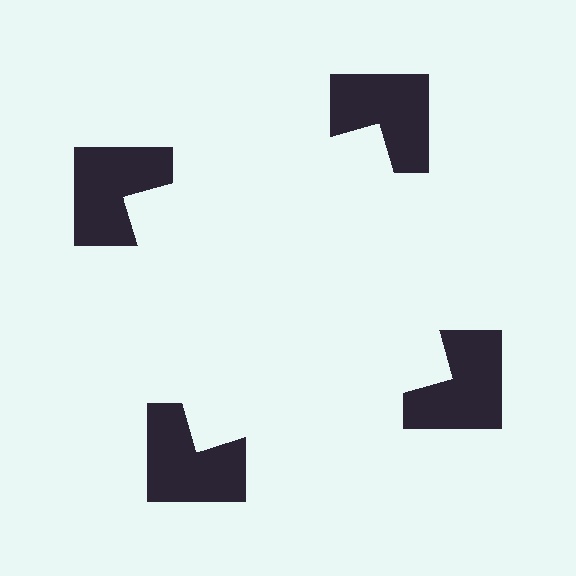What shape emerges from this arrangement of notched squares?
An illusory square — its edges are inferred from the aligned wedge cuts in the notched squares, not physically drawn.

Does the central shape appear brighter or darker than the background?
It typically appears slightly brighter than the background, even though no actual brightness change is drawn.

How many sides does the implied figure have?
4 sides.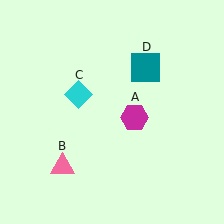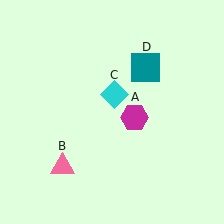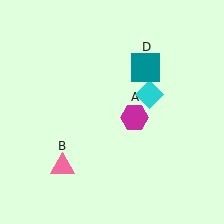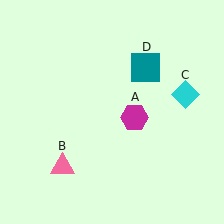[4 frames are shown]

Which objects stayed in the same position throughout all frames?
Magenta hexagon (object A) and pink triangle (object B) and teal square (object D) remained stationary.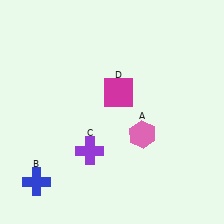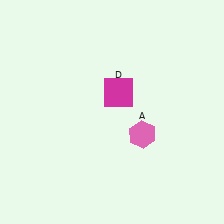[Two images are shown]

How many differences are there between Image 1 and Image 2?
There are 2 differences between the two images.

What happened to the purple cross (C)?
The purple cross (C) was removed in Image 2. It was in the bottom-left area of Image 1.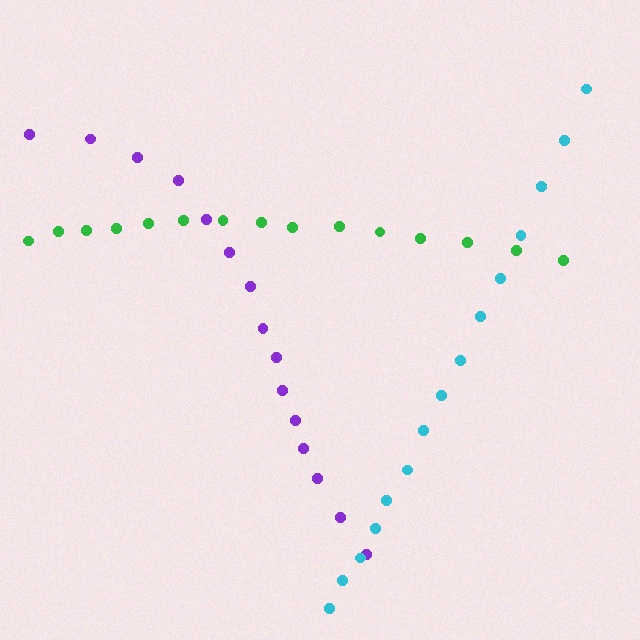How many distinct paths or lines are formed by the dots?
There are 3 distinct paths.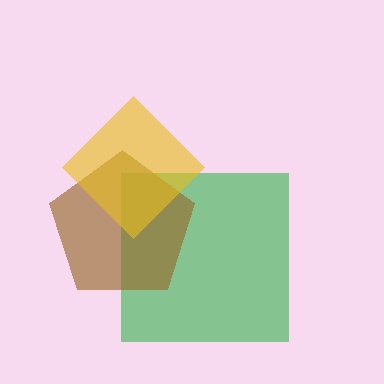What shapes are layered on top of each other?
The layered shapes are: a green square, a brown pentagon, a yellow diamond.